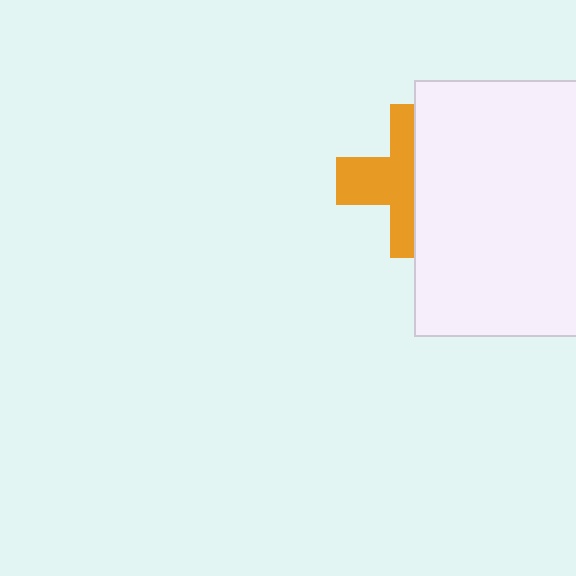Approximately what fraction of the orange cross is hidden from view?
Roughly 50% of the orange cross is hidden behind the white rectangle.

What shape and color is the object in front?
The object in front is a white rectangle.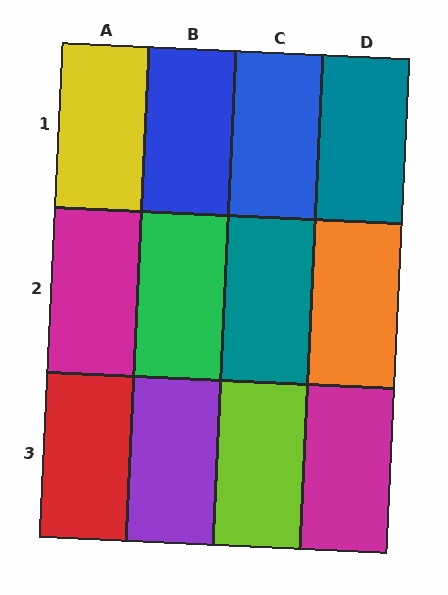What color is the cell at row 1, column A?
Yellow.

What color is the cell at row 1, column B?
Blue.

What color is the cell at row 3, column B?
Purple.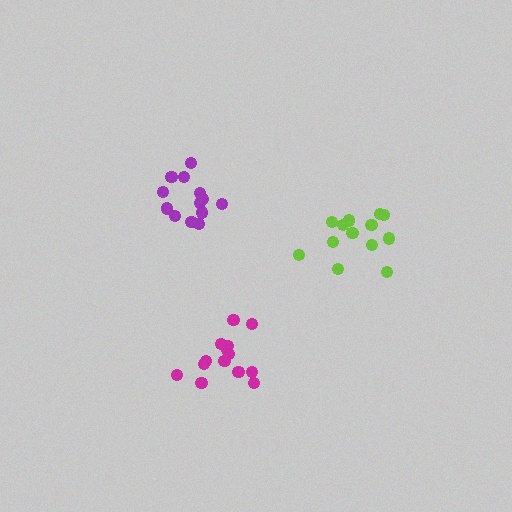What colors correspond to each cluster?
The clusters are colored: purple, lime, magenta.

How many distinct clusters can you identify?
There are 3 distinct clusters.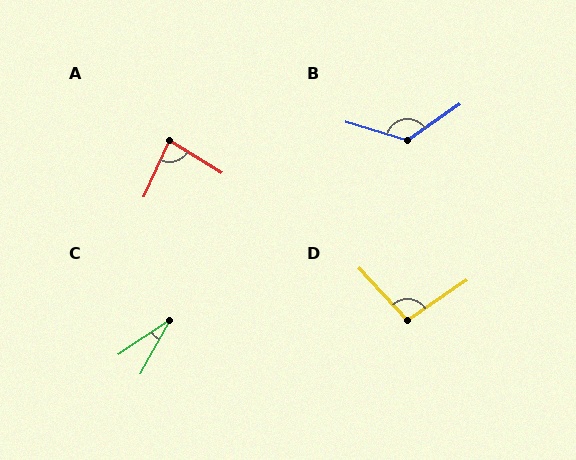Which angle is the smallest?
C, at approximately 27 degrees.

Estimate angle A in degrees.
Approximately 82 degrees.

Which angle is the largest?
B, at approximately 128 degrees.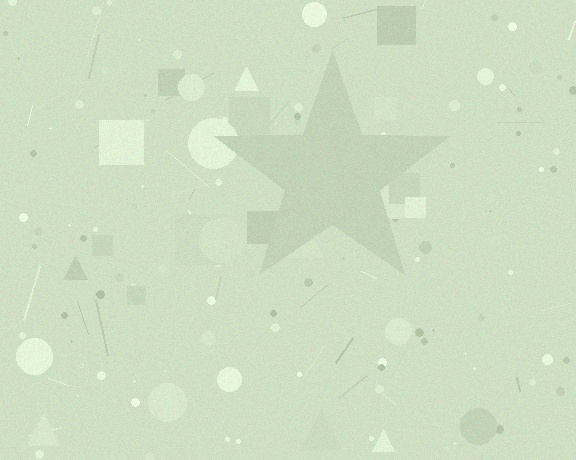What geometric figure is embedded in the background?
A star is embedded in the background.